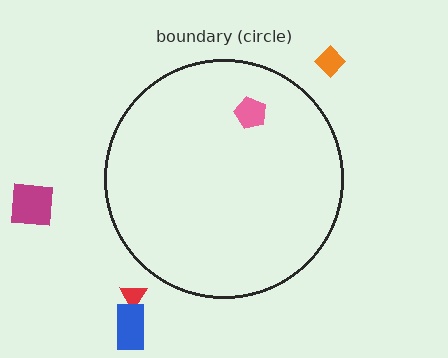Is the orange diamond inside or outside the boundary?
Outside.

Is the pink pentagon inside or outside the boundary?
Inside.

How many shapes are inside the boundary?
1 inside, 4 outside.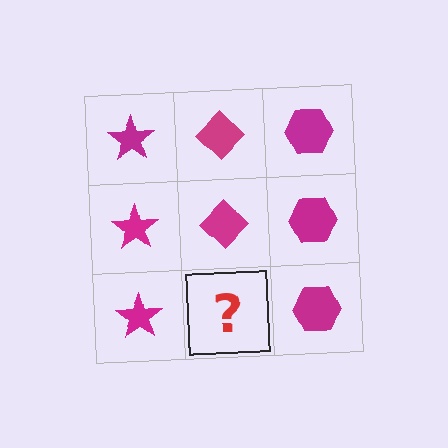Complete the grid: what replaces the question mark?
The question mark should be replaced with a magenta diamond.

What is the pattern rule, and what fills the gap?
The rule is that each column has a consistent shape. The gap should be filled with a magenta diamond.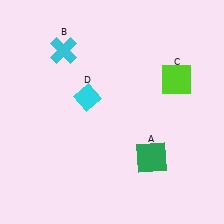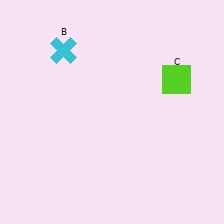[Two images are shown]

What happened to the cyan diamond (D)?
The cyan diamond (D) was removed in Image 2. It was in the top-left area of Image 1.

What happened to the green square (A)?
The green square (A) was removed in Image 2. It was in the bottom-right area of Image 1.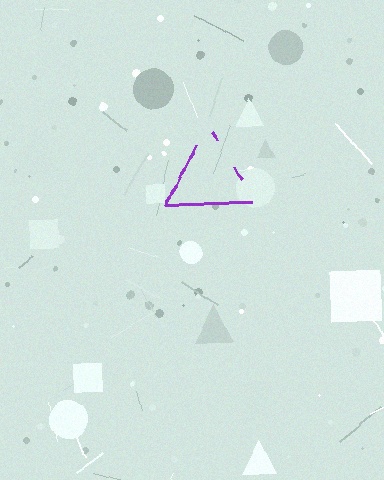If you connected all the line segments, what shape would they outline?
They would outline a triangle.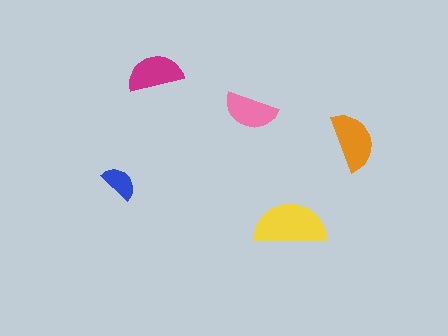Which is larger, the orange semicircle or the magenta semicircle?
The orange one.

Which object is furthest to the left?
The blue semicircle is leftmost.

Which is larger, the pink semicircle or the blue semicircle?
The pink one.